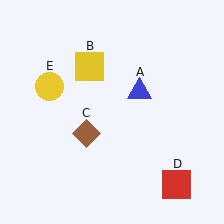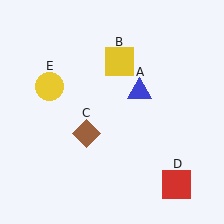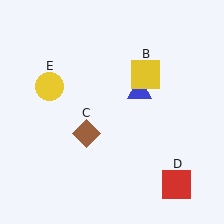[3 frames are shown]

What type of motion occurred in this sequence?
The yellow square (object B) rotated clockwise around the center of the scene.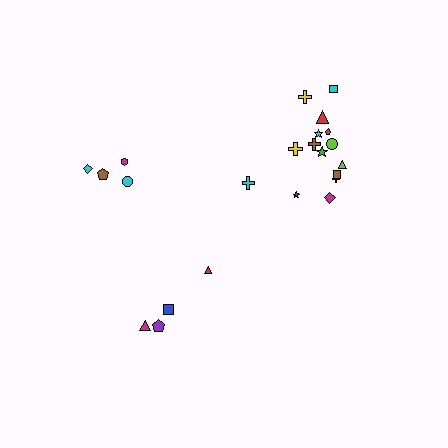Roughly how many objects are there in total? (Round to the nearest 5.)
Roughly 25 objects in total.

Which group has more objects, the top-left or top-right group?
The top-right group.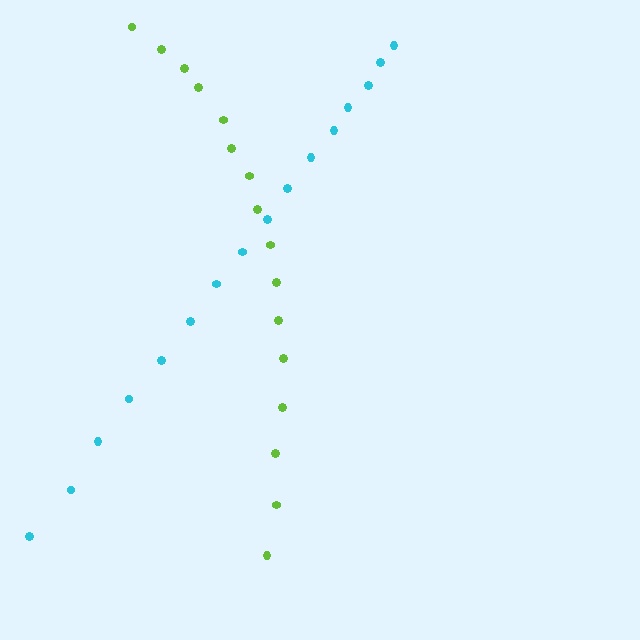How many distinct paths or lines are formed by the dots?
There are 2 distinct paths.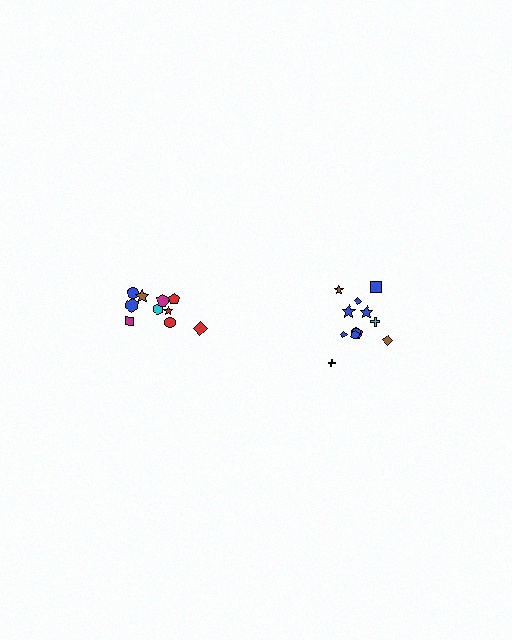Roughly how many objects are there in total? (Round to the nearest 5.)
Roughly 20 objects in total.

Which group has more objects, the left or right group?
The right group.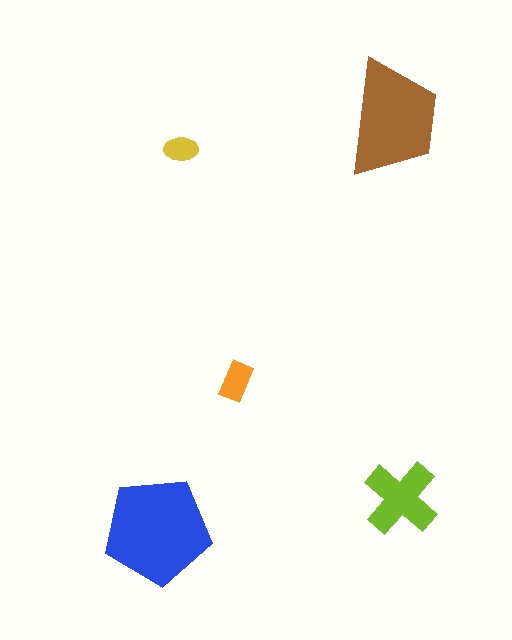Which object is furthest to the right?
The lime cross is rightmost.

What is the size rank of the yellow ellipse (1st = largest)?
5th.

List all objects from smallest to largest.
The yellow ellipse, the orange rectangle, the lime cross, the brown trapezoid, the blue pentagon.